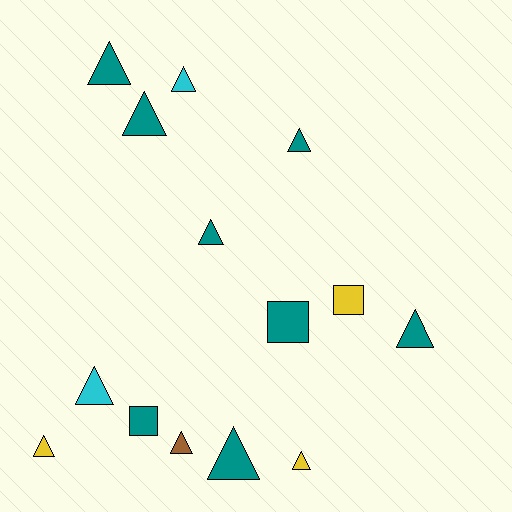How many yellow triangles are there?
There are 2 yellow triangles.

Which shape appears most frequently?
Triangle, with 11 objects.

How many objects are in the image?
There are 14 objects.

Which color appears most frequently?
Teal, with 8 objects.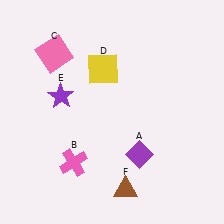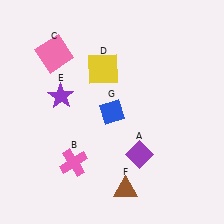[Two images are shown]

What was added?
A blue diamond (G) was added in Image 2.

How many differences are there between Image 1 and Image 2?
There is 1 difference between the two images.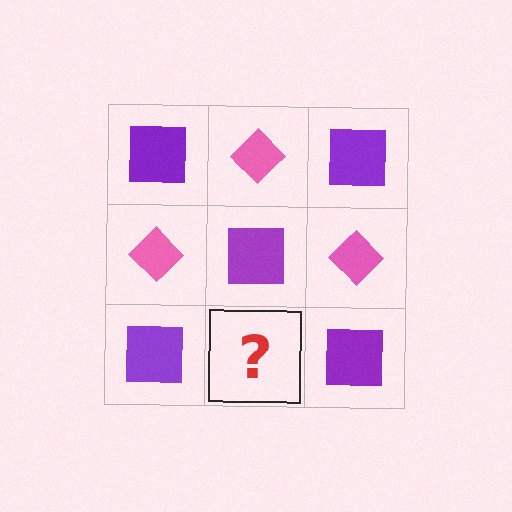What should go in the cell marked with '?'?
The missing cell should contain a pink diamond.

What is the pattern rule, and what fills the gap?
The rule is that it alternates purple square and pink diamond in a checkerboard pattern. The gap should be filled with a pink diamond.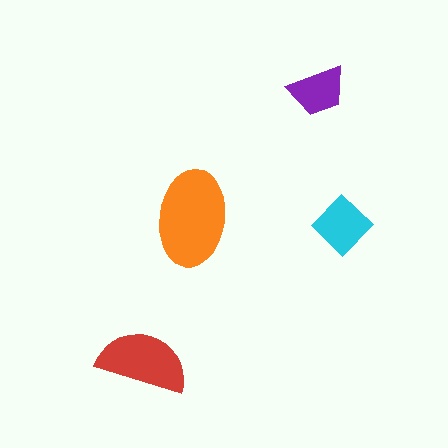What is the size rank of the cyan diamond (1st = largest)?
3rd.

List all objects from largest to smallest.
The orange ellipse, the red semicircle, the cyan diamond, the purple trapezoid.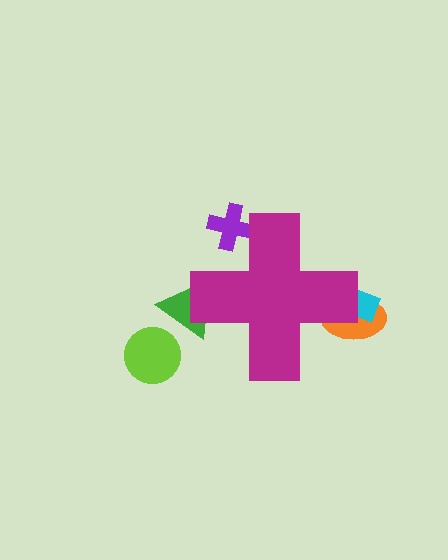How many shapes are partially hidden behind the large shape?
4 shapes are partially hidden.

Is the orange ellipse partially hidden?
Yes, the orange ellipse is partially hidden behind the magenta cross.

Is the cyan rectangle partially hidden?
Yes, the cyan rectangle is partially hidden behind the magenta cross.